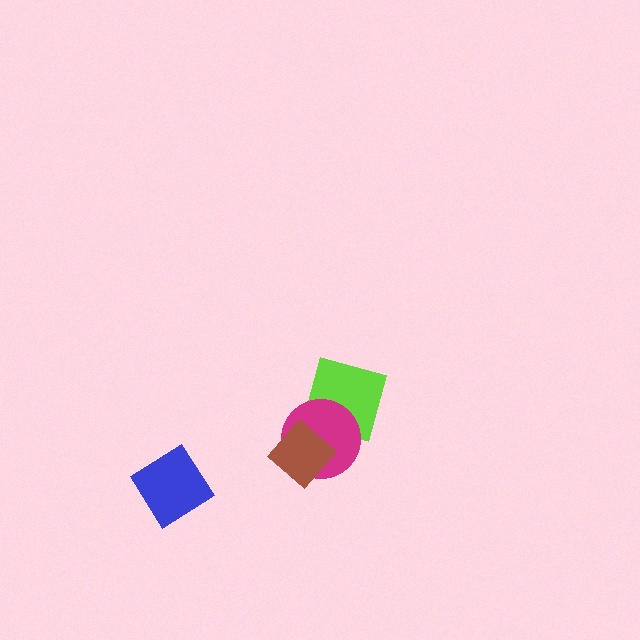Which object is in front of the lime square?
The magenta circle is in front of the lime square.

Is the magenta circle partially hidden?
Yes, it is partially covered by another shape.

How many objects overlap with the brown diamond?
1 object overlaps with the brown diamond.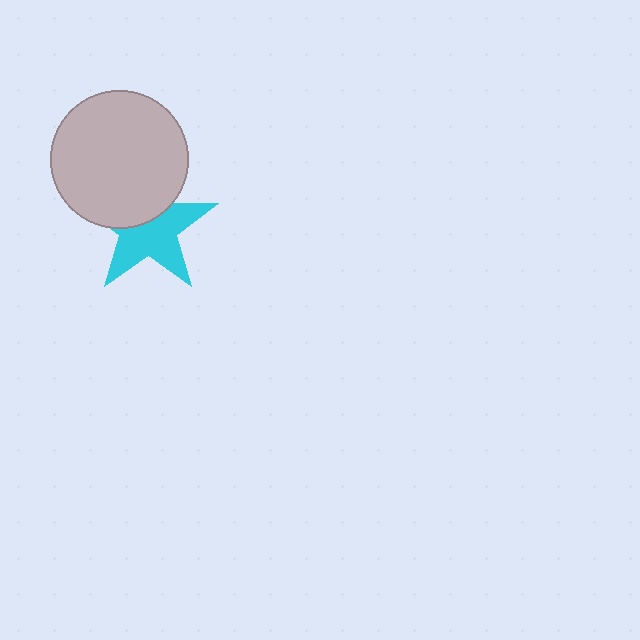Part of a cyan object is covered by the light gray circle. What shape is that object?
It is a star.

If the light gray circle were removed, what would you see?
You would see the complete cyan star.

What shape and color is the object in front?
The object in front is a light gray circle.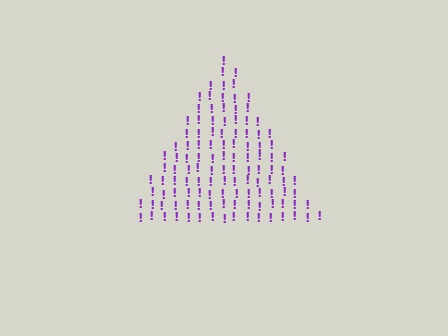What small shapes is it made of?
It is made of small exclamation marks.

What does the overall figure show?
The overall figure shows a triangle.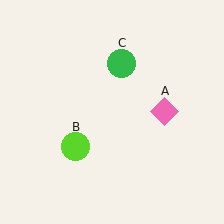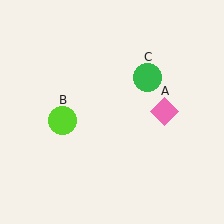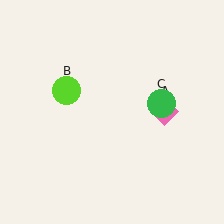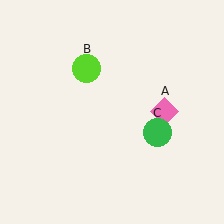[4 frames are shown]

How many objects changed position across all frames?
2 objects changed position: lime circle (object B), green circle (object C).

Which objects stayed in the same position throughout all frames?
Pink diamond (object A) remained stationary.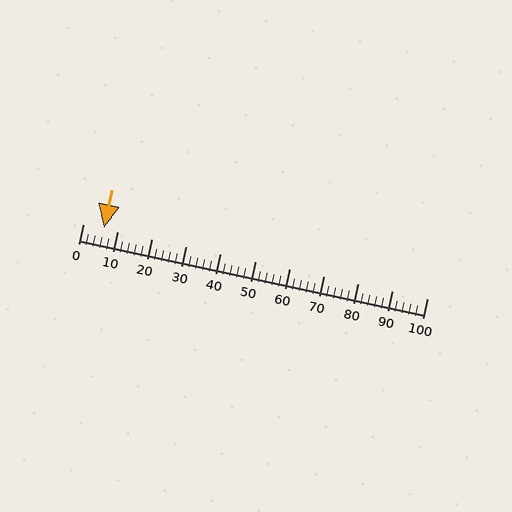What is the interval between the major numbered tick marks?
The major tick marks are spaced 10 units apart.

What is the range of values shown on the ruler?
The ruler shows values from 0 to 100.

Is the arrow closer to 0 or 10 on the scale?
The arrow is closer to 10.